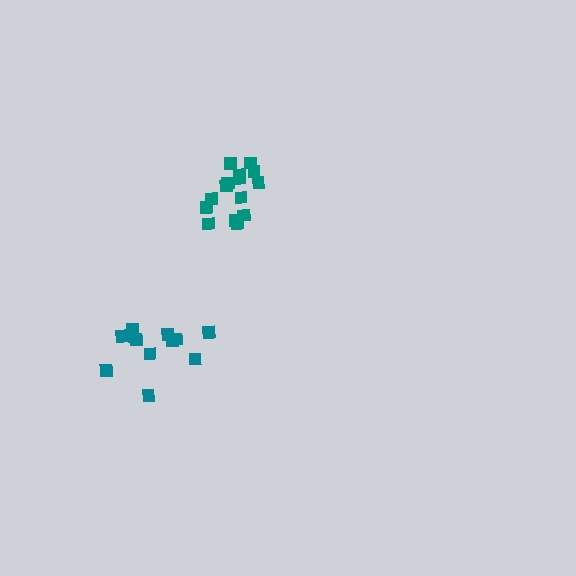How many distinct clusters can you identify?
There are 2 distinct clusters.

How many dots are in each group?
Group 1: 16 dots, Group 2: 12 dots (28 total).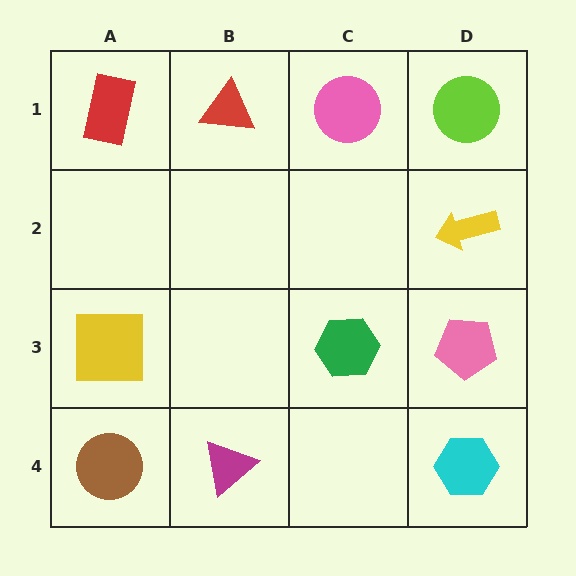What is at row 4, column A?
A brown circle.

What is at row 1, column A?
A red rectangle.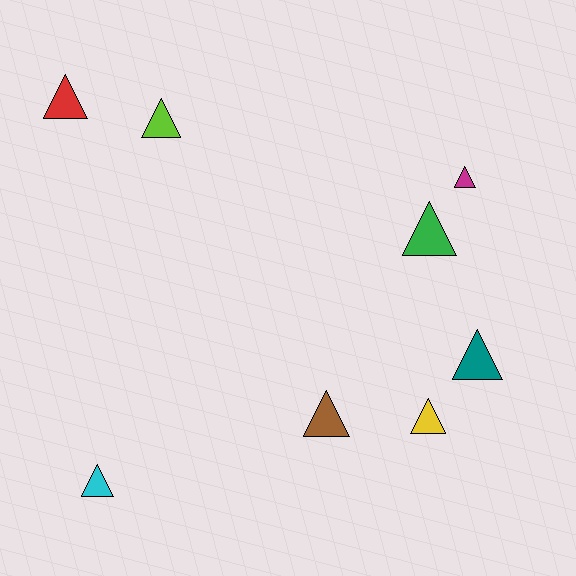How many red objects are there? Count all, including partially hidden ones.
There is 1 red object.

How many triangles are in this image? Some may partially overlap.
There are 8 triangles.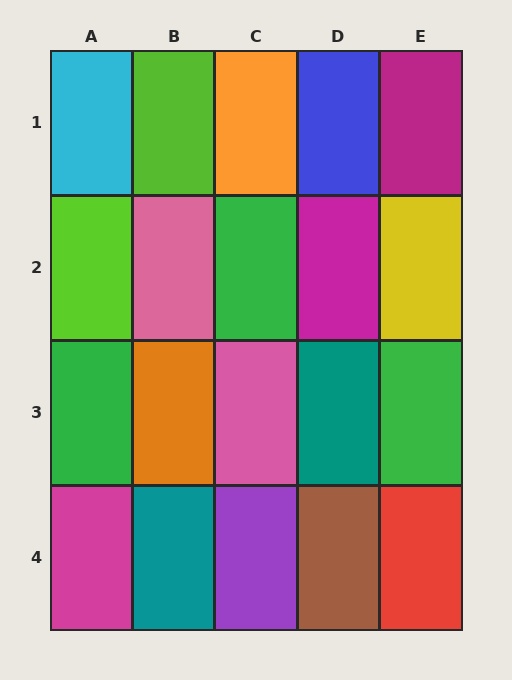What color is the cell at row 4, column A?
Magenta.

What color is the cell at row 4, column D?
Brown.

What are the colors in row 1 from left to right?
Cyan, lime, orange, blue, magenta.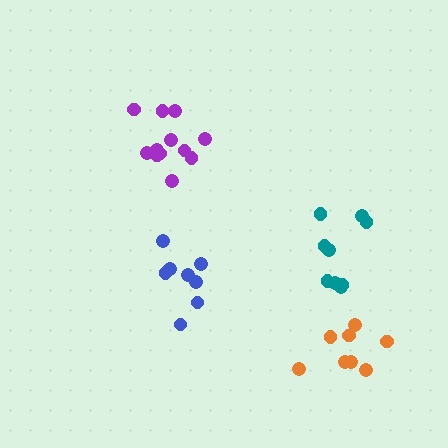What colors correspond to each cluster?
The clusters are colored: orange, teal, blue, purple.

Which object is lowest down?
The orange cluster is bottommost.